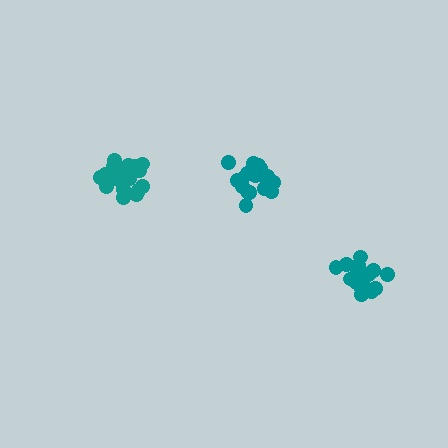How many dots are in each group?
Group 1: 15 dots, Group 2: 19 dots, Group 3: 20 dots (54 total).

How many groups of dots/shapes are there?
There are 3 groups.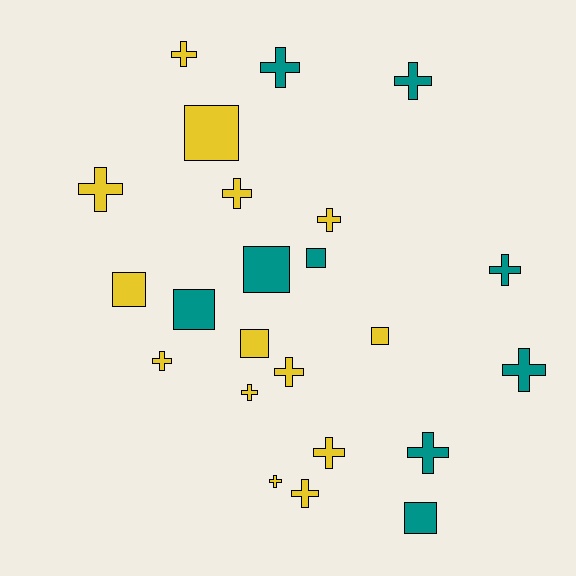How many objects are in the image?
There are 23 objects.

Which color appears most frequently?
Yellow, with 14 objects.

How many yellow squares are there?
There are 4 yellow squares.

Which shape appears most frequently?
Cross, with 15 objects.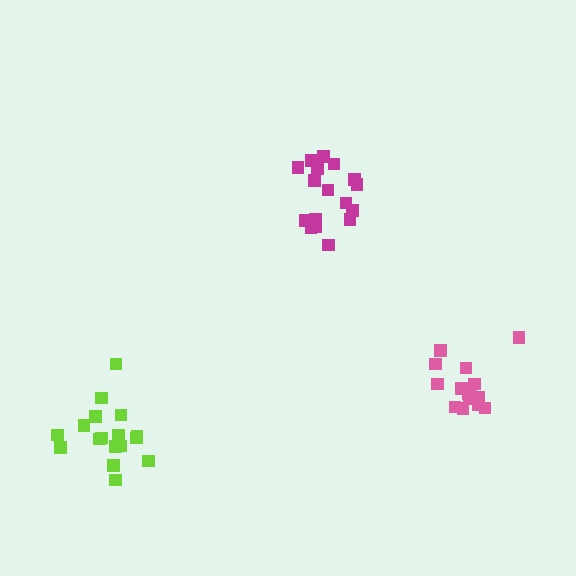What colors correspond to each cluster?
The clusters are colored: magenta, pink, lime.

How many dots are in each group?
Group 1: 17 dots, Group 2: 15 dots, Group 3: 17 dots (49 total).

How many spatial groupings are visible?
There are 3 spatial groupings.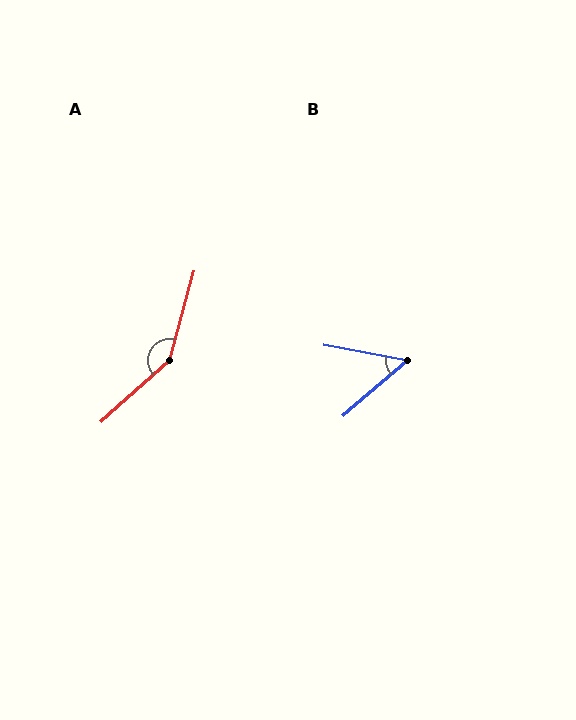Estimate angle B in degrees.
Approximately 51 degrees.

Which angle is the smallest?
B, at approximately 51 degrees.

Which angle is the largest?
A, at approximately 147 degrees.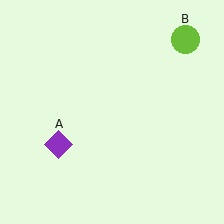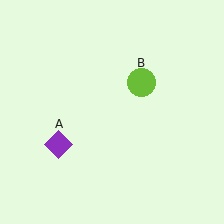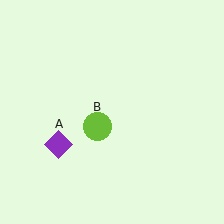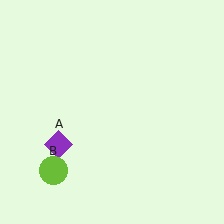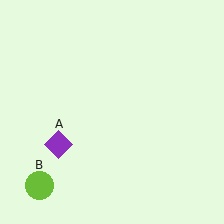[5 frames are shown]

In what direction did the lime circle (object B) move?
The lime circle (object B) moved down and to the left.